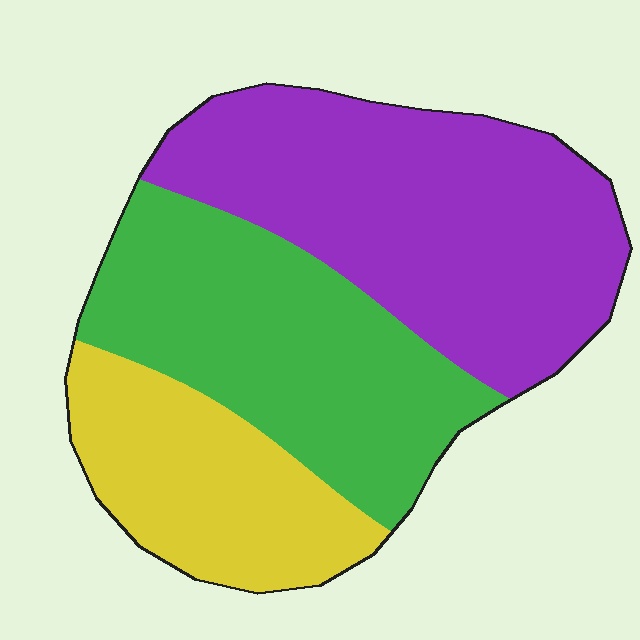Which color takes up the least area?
Yellow, at roughly 20%.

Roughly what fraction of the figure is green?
Green covers 35% of the figure.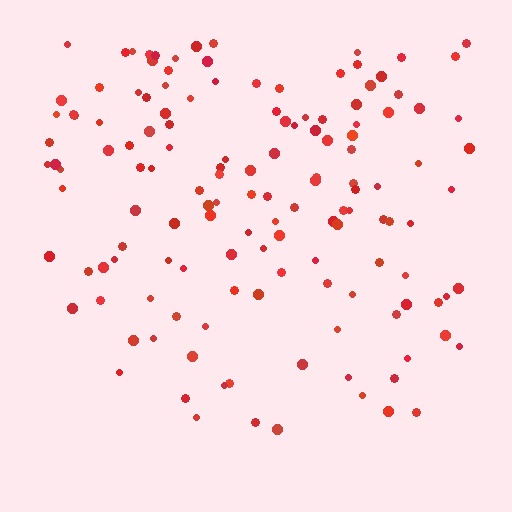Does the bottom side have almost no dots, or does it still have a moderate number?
Still a moderate number, just noticeably fewer than the top.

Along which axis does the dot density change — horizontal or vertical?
Vertical.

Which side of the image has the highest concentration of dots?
The top.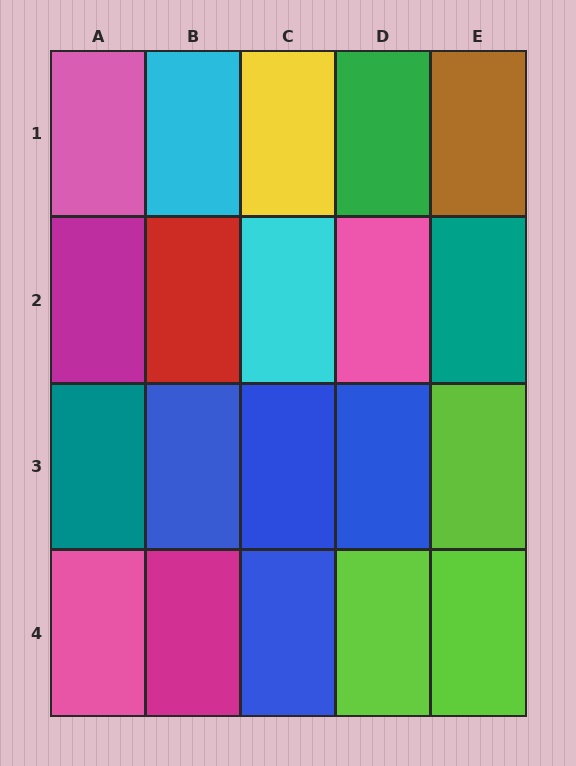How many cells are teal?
2 cells are teal.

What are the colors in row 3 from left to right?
Teal, blue, blue, blue, lime.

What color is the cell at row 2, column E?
Teal.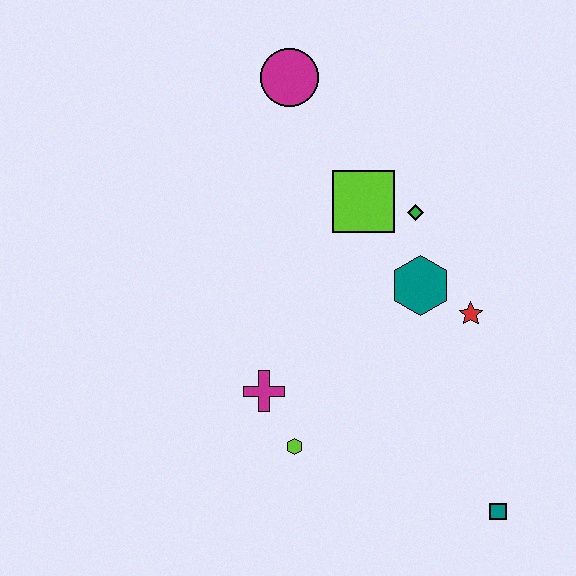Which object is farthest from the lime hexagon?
The magenta circle is farthest from the lime hexagon.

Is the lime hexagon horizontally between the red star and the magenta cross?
Yes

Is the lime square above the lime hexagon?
Yes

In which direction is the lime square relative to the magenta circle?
The lime square is below the magenta circle.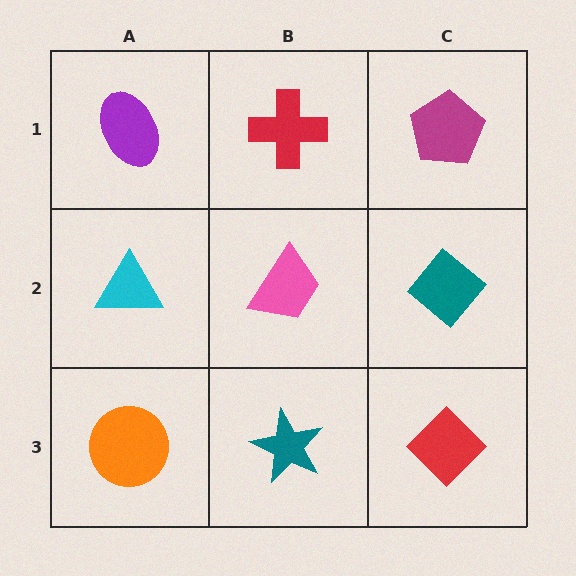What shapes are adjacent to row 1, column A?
A cyan triangle (row 2, column A), a red cross (row 1, column B).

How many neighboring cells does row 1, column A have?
2.